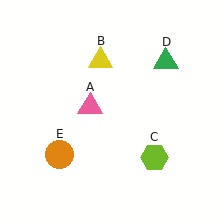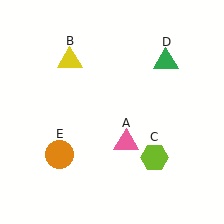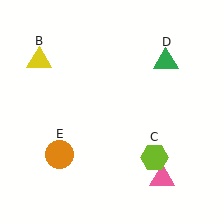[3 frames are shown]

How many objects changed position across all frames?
2 objects changed position: pink triangle (object A), yellow triangle (object B).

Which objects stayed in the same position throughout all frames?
Lime hexagon (object C) and green triangle (object D) and orange circle (object E) remained stationary.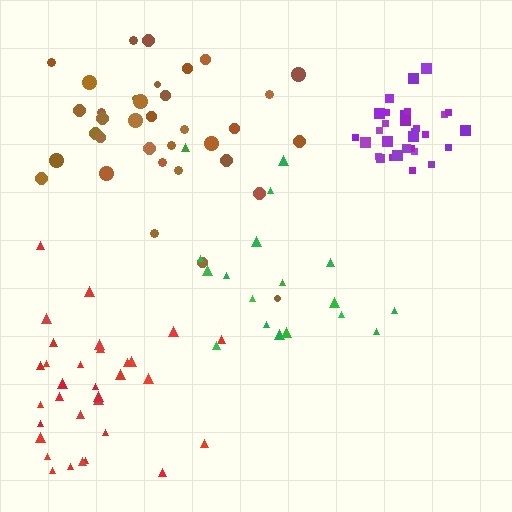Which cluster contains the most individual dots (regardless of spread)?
Brown (35).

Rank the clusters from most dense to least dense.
purple, red, brown, green.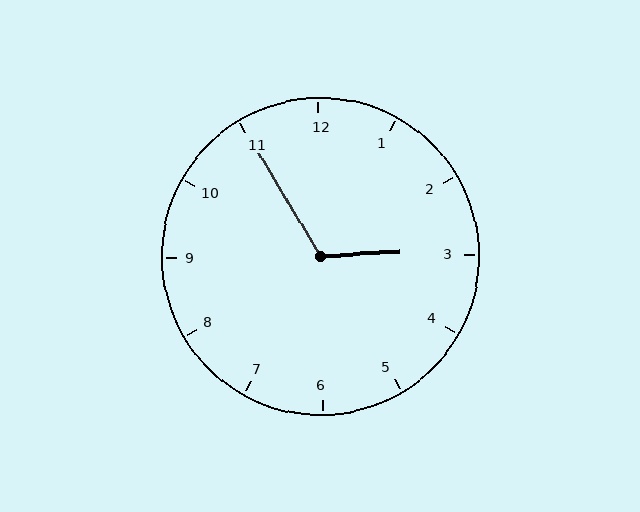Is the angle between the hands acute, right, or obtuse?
It is obtuse.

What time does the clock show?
2:55.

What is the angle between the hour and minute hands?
Approximately 118 degrees.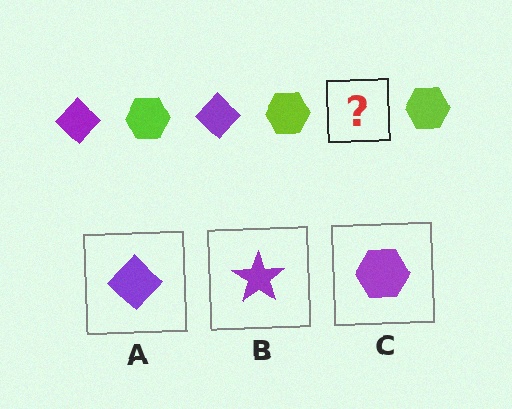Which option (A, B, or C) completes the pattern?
A.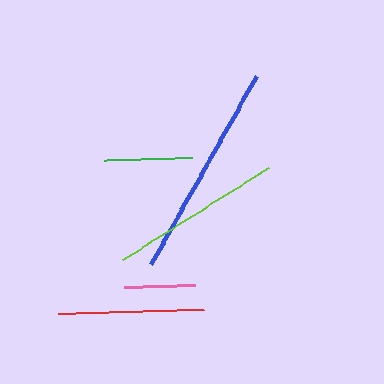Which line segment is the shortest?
The pink line is the shortest at approximately 70 pixels.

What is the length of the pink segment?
The pink segment is approximately 70 pixels long.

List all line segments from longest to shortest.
From longest to shortest: blue, lime, red, green, pink.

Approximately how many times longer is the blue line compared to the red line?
The blue line is approximately 1.5 times the length of the red line.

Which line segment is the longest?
The blue line is the longest at approximately 216 pixels.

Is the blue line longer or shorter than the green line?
The blue line is longer than the green line.